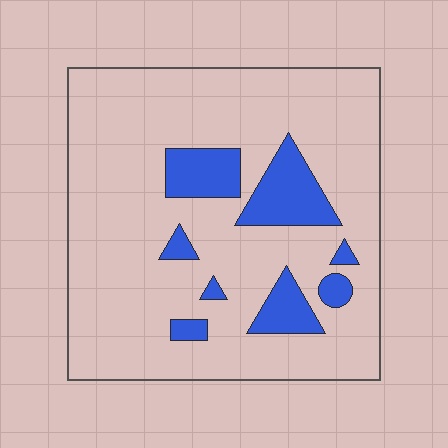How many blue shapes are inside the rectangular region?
8.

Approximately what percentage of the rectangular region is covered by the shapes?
Approximately 15%.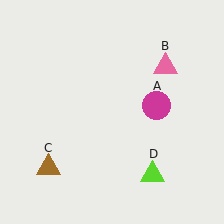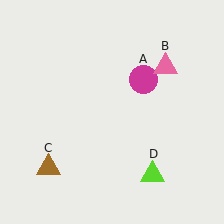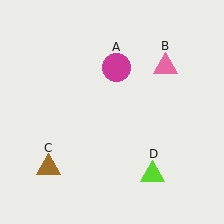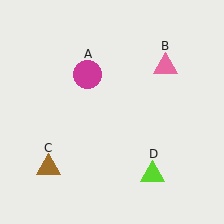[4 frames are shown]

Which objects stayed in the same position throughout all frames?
Pink triangle (object B) and brown triangle (object C) and lime triangle (object D) remained stationary.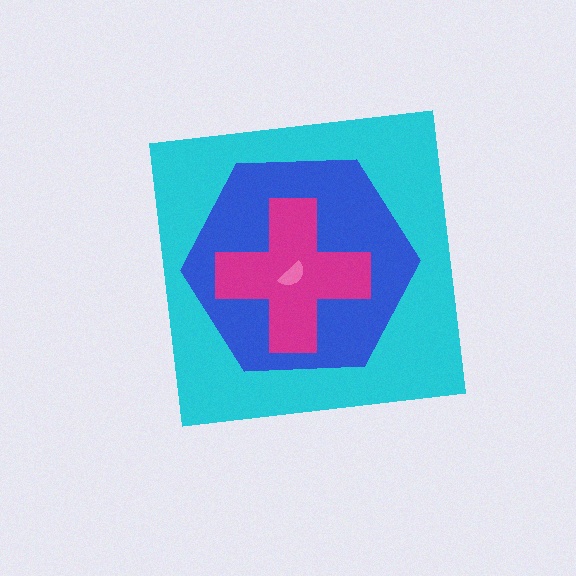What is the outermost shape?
The cyan square.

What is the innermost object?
The pink semicircle.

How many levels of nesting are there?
4.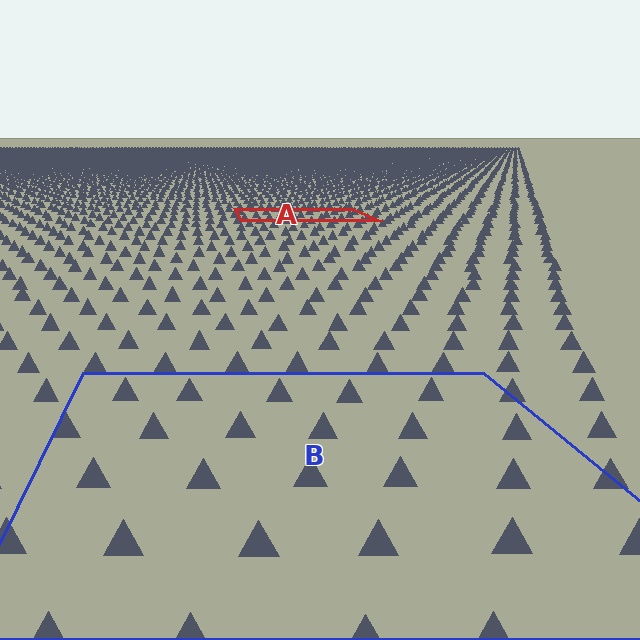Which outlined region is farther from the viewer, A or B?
Region A is farther from the viewer — the texture elements inside it appear smaller and more densely packed.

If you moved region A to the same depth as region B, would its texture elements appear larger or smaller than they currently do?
They would appear larger. At a closer depth, the same texture elements are projected at a bigger on-screen size.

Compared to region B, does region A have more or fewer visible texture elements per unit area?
Region A has more texture elements per unit area — they are packed more densely because it is farther away.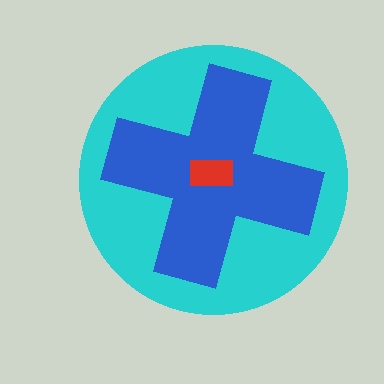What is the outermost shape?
The cyan circle.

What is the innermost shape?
The red rectangle.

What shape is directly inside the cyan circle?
The blue cross.